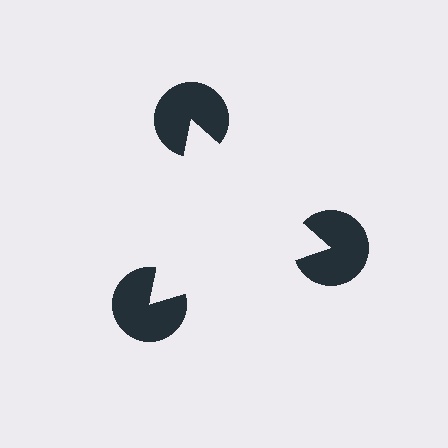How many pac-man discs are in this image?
There are 3 — one at each vertex of the illusory triangle.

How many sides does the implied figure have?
3 sides.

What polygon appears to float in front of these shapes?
An illusory triangle — its edges are inferred from the aligned wedge cuts in the pac-man discs, not physically drawn.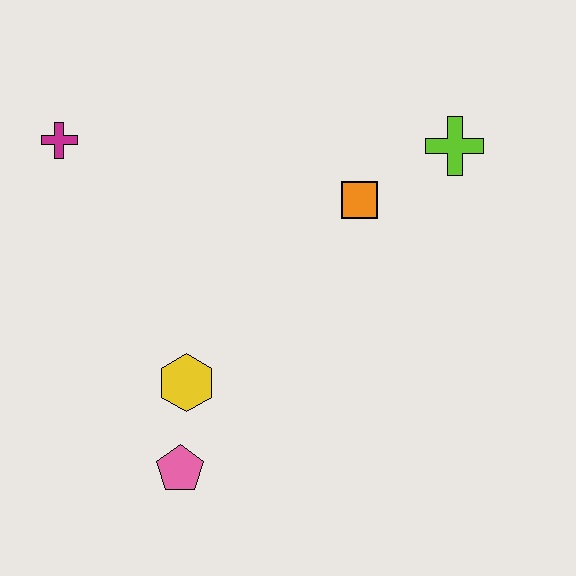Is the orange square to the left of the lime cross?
Yes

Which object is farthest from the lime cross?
The pink pentagon is farthest from the lime cross.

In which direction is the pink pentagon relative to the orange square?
The pink pentagon is below the orange square.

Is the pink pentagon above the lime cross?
No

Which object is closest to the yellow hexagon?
The pink pentagon is closest to the yellow hexagon.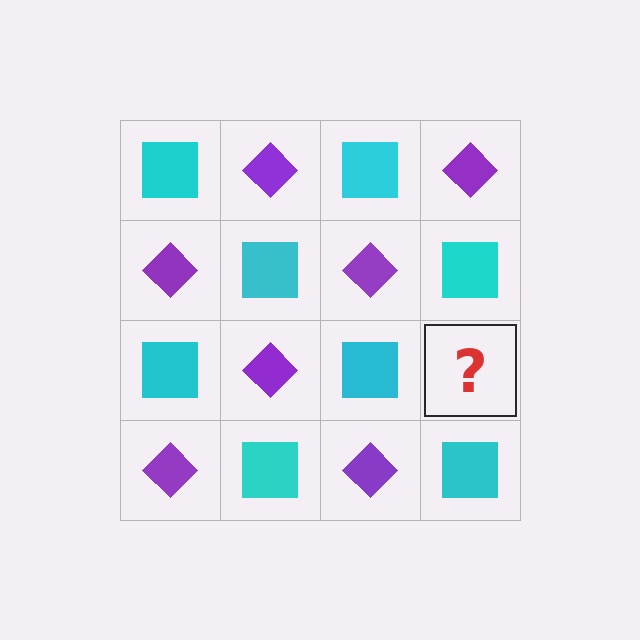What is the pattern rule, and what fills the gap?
The rule is that it alternates cyan square and purple diamond in a checkerboard pattern. The gap should be filled with a purple diamond.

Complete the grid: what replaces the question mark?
The question mark should be replaced with a purple diamond.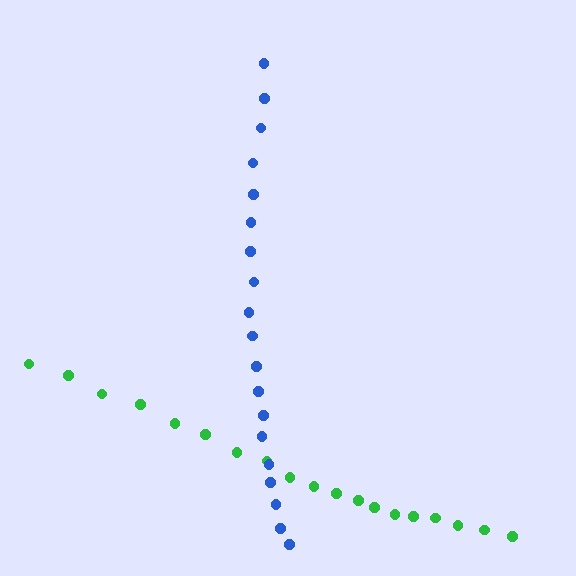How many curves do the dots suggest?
There are 2 distinct paths.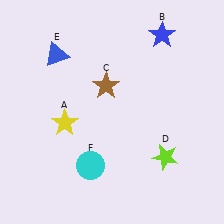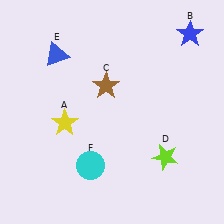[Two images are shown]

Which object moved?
The blue star (B) moved right.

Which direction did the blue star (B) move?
The blue star (B) moved right.